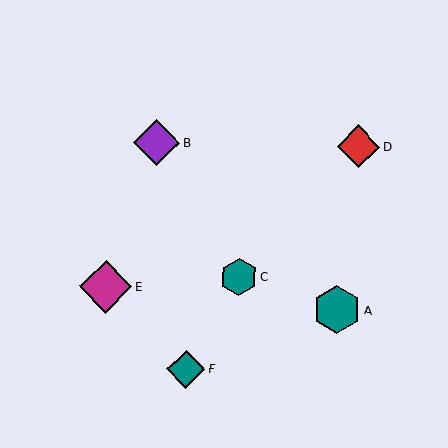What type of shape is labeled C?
Shape C is a teal hexagon.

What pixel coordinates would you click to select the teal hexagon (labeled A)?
Click at (337, 310) to select the teal hexagon A.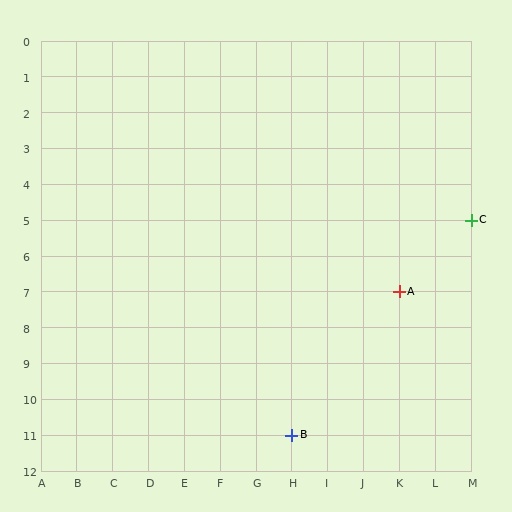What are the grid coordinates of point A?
Point A is at grid coordinates (K, 7).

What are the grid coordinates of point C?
Point C is at grid coordinates (M, 5).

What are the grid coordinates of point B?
Point B is at grid coordinates (H, 11).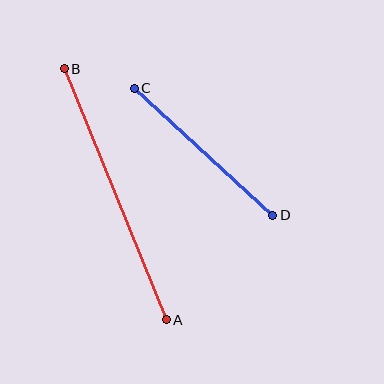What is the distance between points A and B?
The distance is approximately 271 pixels.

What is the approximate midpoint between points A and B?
The midpoint is at approximately (115, 194) pixels.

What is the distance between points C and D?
The distance is approximately 188 pixels.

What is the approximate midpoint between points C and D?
The midpoint is at approximately (203, 152) pixels.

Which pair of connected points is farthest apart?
Points A and B are farthest apart.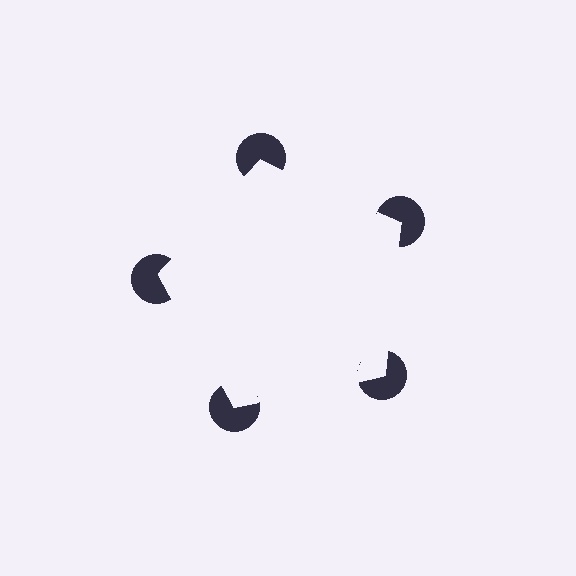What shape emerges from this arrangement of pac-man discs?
An illusory pentagon — its edges are inferred from the aligned wedge cuts in the pac-man discs, not physically drawn.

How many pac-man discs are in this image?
There are 5 — one at each vertex of the illusory pentagon.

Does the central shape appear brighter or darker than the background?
It typically appears slightly brighter than the background, even though no actual brightness change is drawn.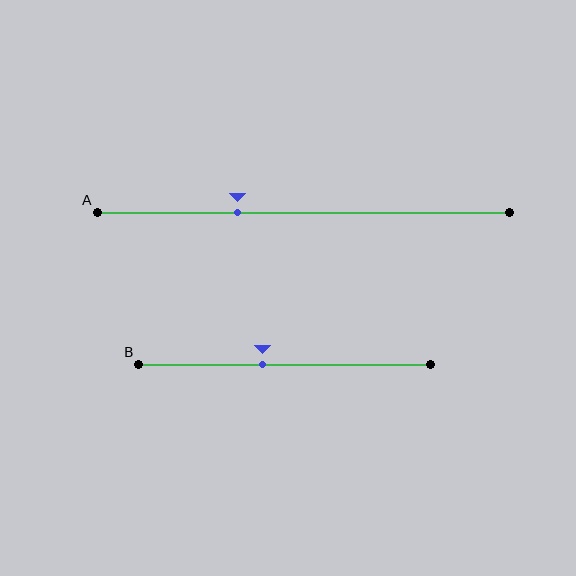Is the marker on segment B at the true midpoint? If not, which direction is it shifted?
No, the marker on segment B is shifted to the left by about 7% of the segment length.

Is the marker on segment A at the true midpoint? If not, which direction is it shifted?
No, the marker on segment A is shifted to the left by about 16% of the segment length.